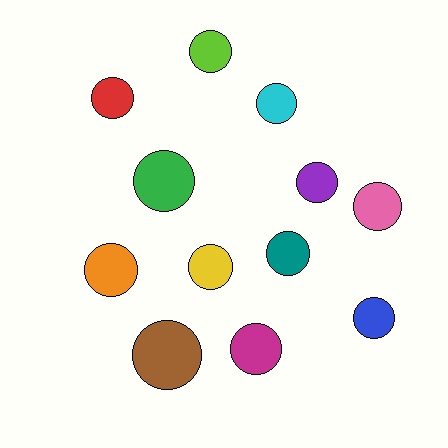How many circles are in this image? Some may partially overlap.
There are 12 circles.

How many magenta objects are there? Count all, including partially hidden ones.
There is 1 magenta object.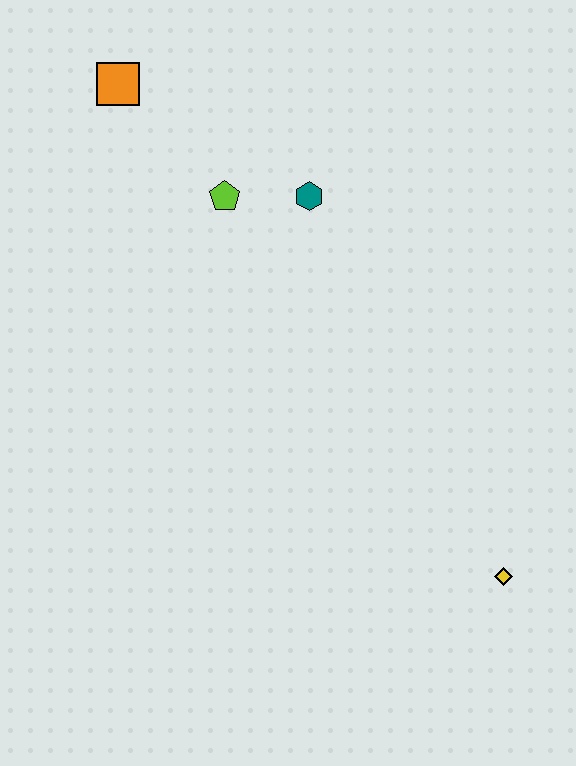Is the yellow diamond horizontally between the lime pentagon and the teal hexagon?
No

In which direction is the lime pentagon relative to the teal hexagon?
The lime pentagon is to the left of the teal hexagon.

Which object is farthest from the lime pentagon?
The yellow diamond is farthest from the lime pentagon.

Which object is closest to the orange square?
The lime pentagon is closest to the orange square.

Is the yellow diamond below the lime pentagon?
Yes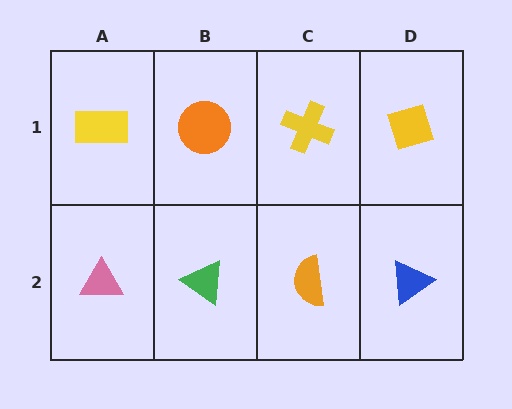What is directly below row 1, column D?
A blue triangle.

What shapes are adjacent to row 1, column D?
A blue triangle (row 2, column D), a yellow cross (row 1, column C).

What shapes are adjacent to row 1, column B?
A green triangle (row 2, column B), a yellow rectangle (row 1, column A), a yellow cross (row 1, column C).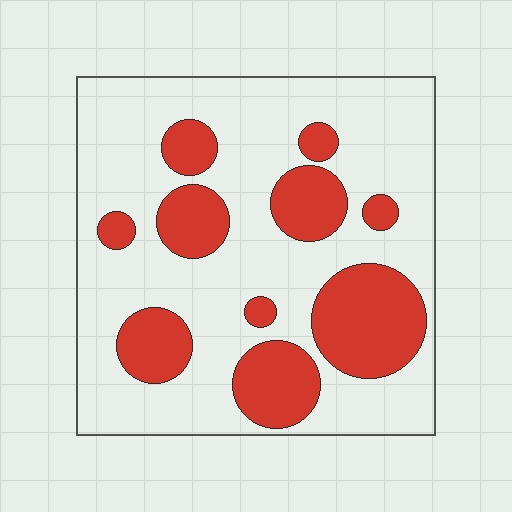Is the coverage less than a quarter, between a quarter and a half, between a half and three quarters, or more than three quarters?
Between a quarter and a half.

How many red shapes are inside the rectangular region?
10.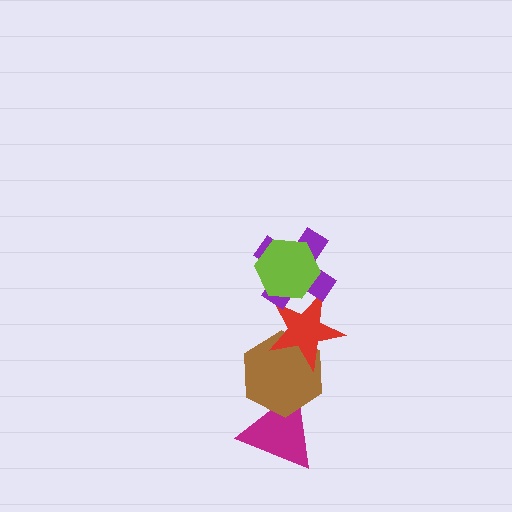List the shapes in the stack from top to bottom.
From top to bottom: the lime hexagon, the purple cross, the red star, the brown hexagon, the magenta triangle.